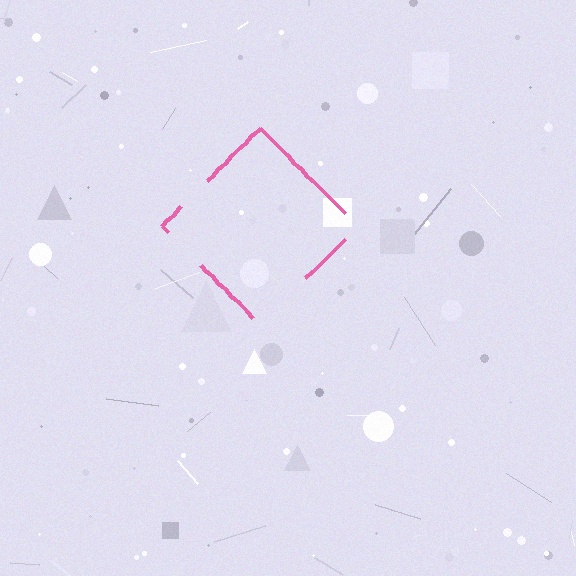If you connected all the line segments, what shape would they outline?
They would outline a diamond.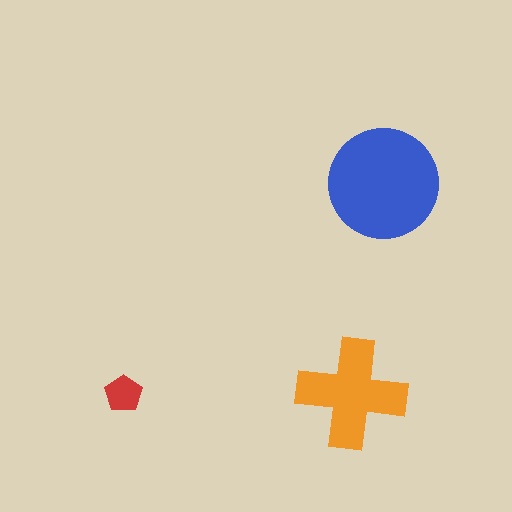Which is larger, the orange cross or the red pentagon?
The orange cross.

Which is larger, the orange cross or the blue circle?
The blue circle.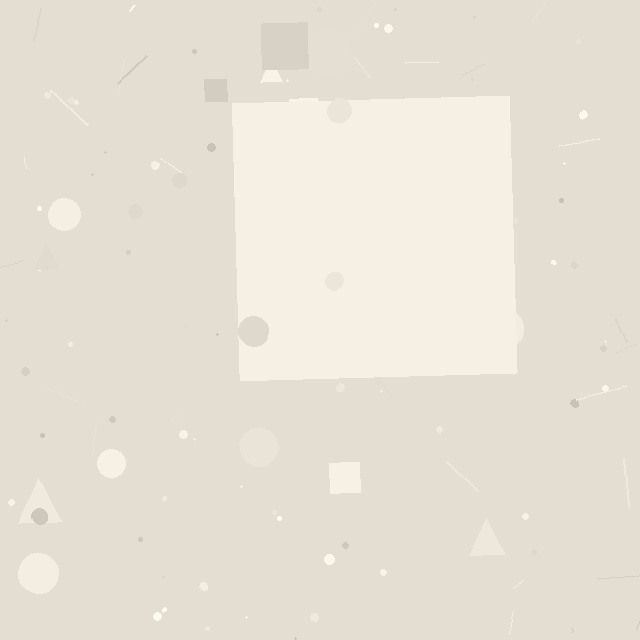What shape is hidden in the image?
A square is hidden in the image.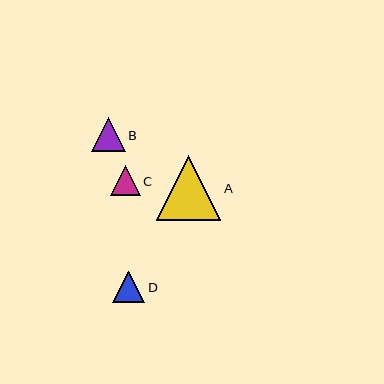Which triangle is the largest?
Triangle A is the largest with a size of approximately 65 pixels.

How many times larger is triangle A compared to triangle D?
Triangle A is approximately 2.0 times the size of triangle D.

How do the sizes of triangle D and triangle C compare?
Triangle D and triangle C are approximately the same size.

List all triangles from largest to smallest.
From largest to smallest: A, B, D, C.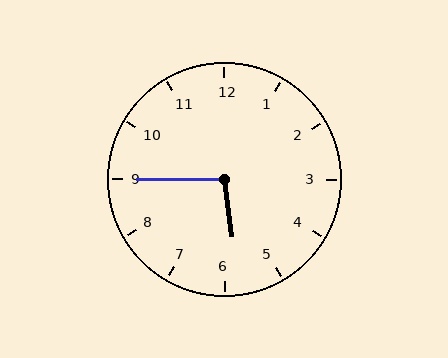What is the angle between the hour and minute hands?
Approximately 98 degrees.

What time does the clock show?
5:45.